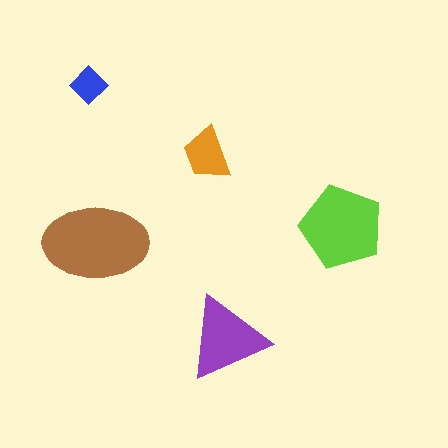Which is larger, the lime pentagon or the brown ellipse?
The brown ellipse.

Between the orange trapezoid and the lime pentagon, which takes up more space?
The lime pentagon.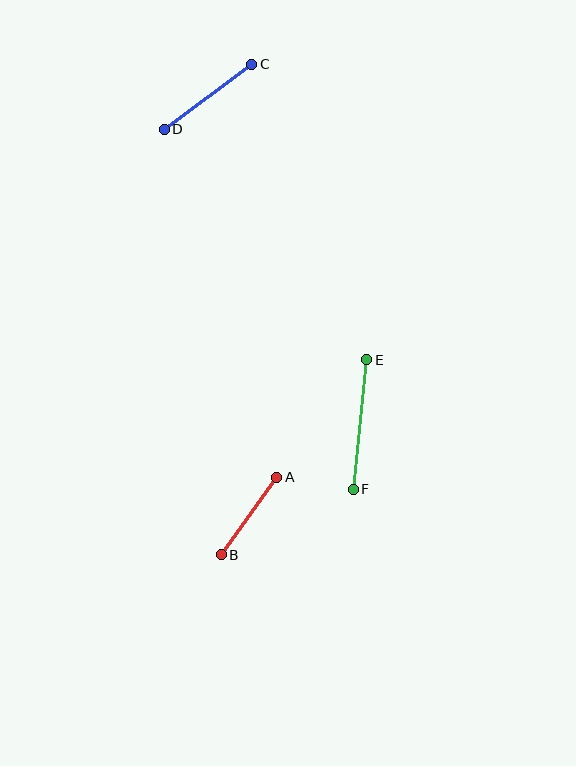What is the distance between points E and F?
The distance is approximately 130 pixels.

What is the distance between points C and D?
The distance is approximately 109 pixels.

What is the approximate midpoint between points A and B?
The midpoint is at approximately (249, 516) pixels.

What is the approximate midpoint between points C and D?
The midpoint is at approximately (208, 97) pixels.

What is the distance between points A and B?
The distance is approximately 95 pixels.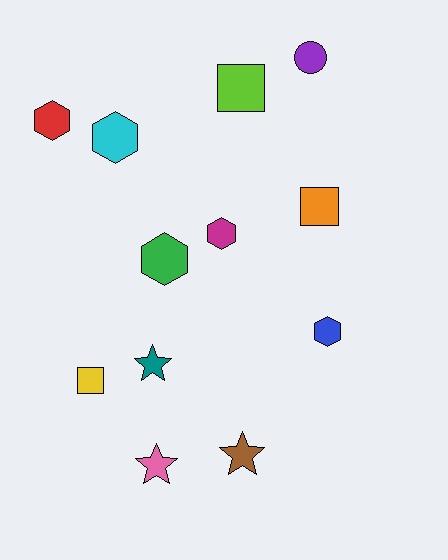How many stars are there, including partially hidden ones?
There are 3 stars.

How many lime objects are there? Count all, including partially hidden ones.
There is 1 lime object.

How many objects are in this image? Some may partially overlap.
There are 12 objects.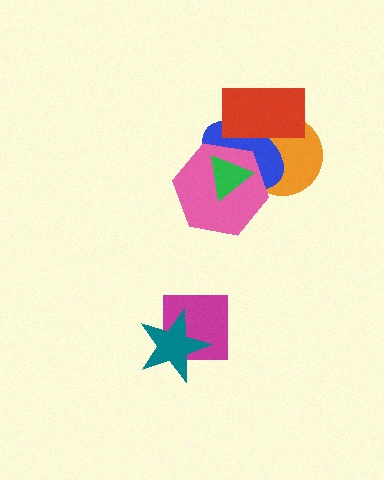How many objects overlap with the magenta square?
1 object overlaps with the magenta square.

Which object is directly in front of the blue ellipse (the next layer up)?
The pink hexagon is directly in front of the blue ellipse.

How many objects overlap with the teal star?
1 object overlaps with the teal star.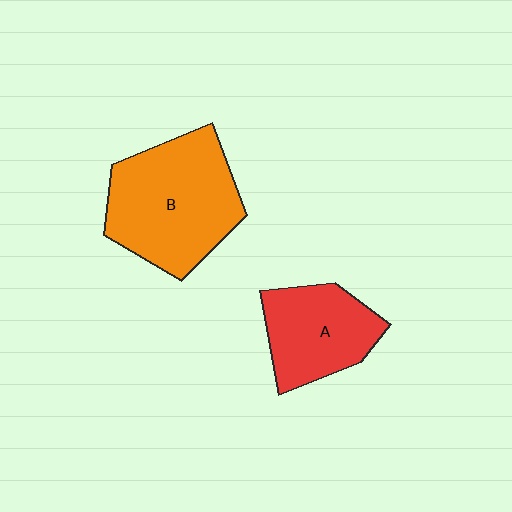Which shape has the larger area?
Shape B (orange).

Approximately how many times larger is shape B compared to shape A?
Approximately 1.5 times.